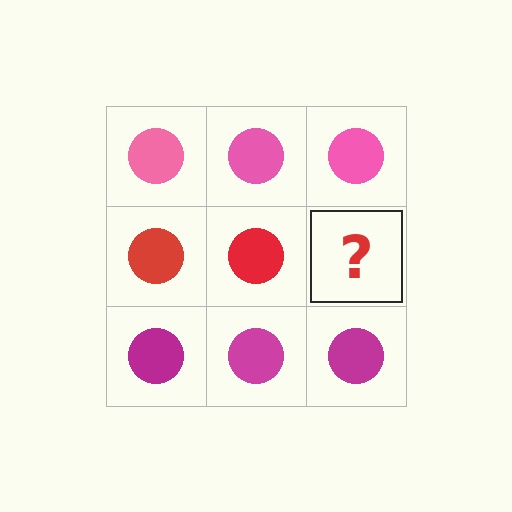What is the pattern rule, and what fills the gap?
The rule is that each row has a consistent color. The gap should be filled with a red circle.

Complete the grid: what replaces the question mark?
The question mark should be replaced with a red circle.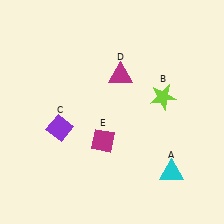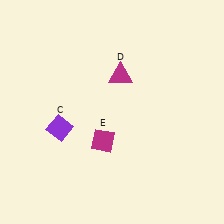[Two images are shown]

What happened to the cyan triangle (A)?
The cyan triangle (A) was removed in Image 2. It was in the bottom-right area of Image 1.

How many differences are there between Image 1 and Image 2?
There are 2 differences between the two images.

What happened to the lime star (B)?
The lime star (B) was removed in Image 2. It was in the top-right area of Image 1.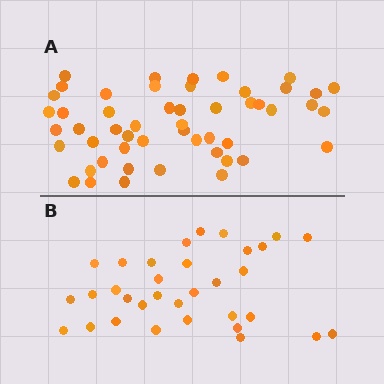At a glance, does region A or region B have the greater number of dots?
Region A (the top region) has more dots.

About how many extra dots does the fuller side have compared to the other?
Region A has approximately 20 more dots than region B.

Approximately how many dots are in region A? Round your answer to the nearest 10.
About 50 dots. (The exact count is 51, which rounds to 50.)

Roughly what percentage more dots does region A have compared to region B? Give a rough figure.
About 55% more.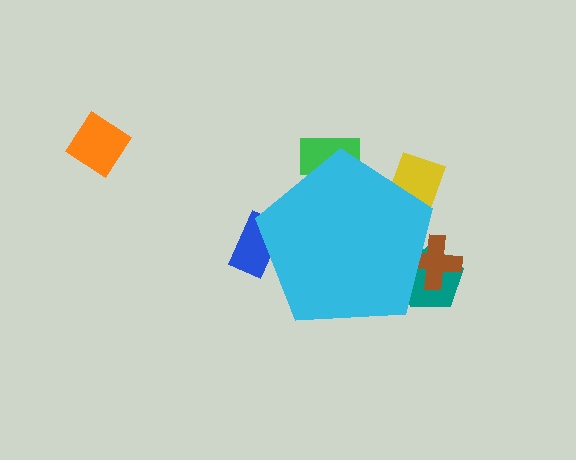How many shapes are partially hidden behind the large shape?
5 shapes are partially hidden.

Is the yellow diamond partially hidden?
Yes, the yellow diamond is partially hidden behind the cyan pentagon.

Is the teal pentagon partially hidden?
Yes, the teal pentagon is partially hidden behind the cyan pentagon.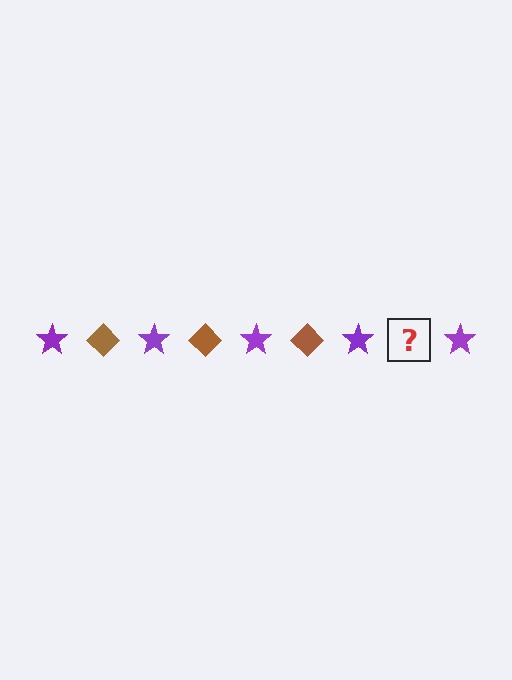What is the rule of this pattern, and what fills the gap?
The rule is that the pattern alternates between purple star and brown diamond. The gap should be filled with a brown diamond.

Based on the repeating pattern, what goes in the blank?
The blank should be a brown diamond.